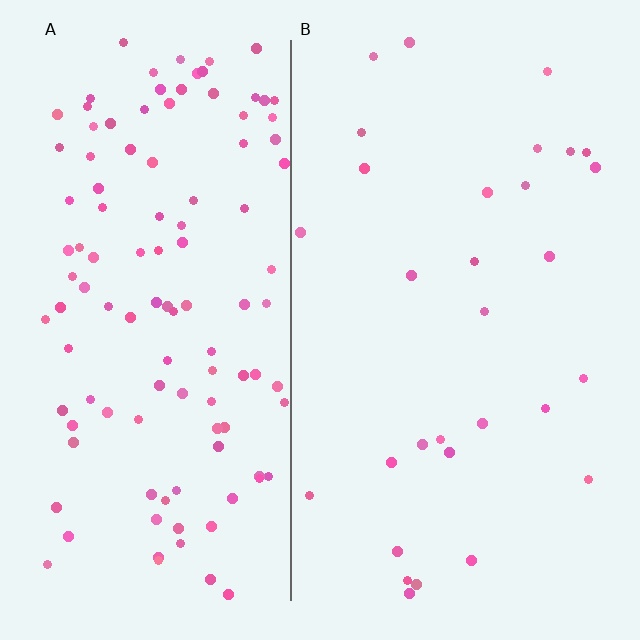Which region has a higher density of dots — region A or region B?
A (the left).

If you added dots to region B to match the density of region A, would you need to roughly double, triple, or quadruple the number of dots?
Approximately quadruple.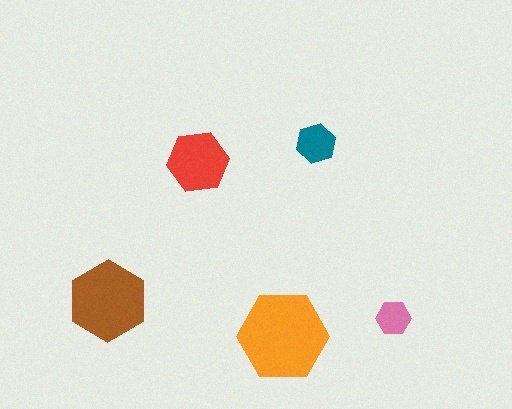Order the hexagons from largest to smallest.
the orange one, the brown one, the red one, the teal one, the pink one.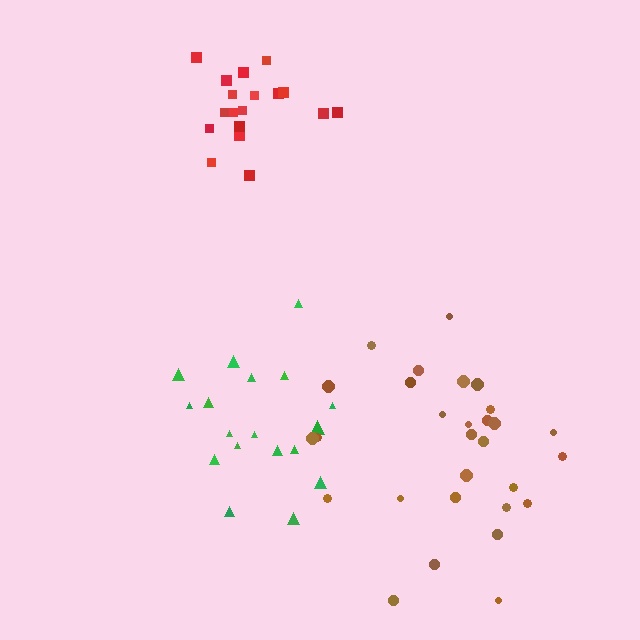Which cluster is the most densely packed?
Red.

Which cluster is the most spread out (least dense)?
Brown.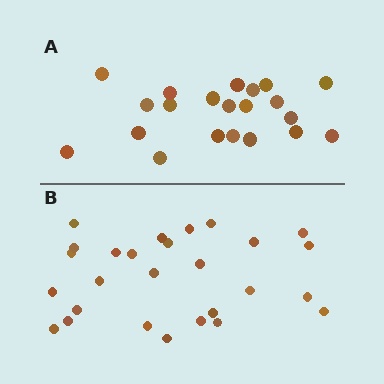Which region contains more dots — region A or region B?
Region B (the bottom region) has more dots.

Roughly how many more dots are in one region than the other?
Region B has about 6 more dots than region A.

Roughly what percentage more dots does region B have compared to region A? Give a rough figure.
About 30% more.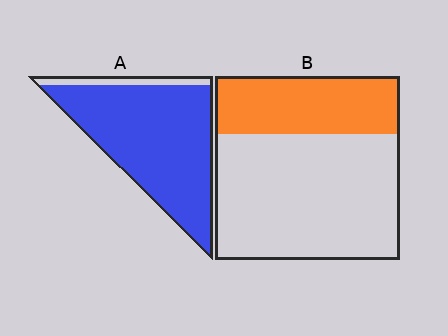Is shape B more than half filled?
No.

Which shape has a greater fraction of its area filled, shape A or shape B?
Shape A.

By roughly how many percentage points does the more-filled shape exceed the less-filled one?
By roughly 60 percentage points (A over B).